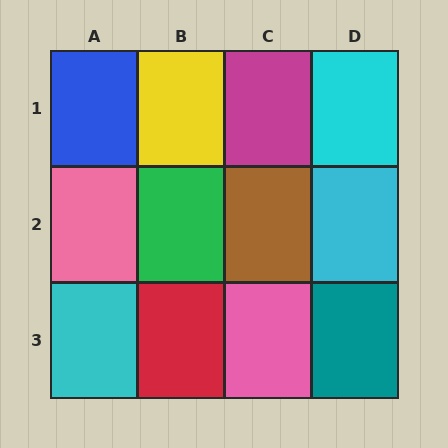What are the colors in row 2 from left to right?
Pink, green, brown, cyan.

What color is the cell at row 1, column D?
Cyan.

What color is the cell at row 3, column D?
Teal.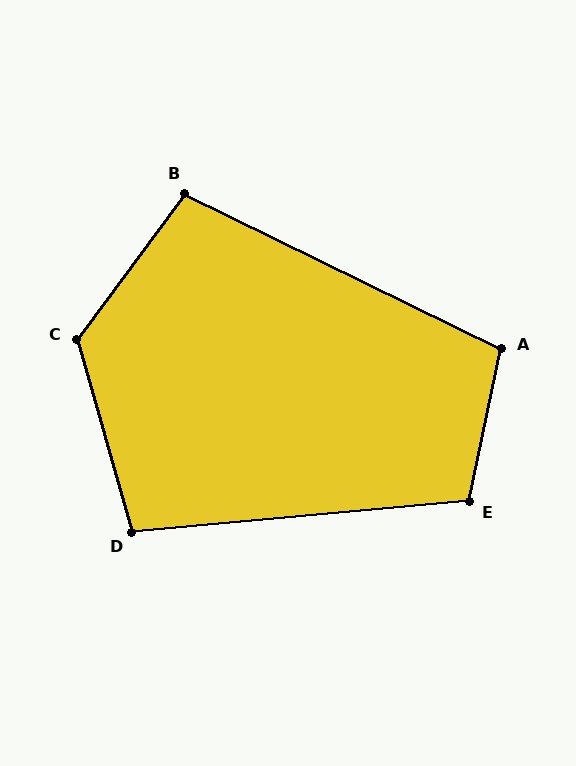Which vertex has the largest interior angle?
C, at approximately 128 degrees.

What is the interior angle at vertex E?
Approximately 107 degrees (obtuse).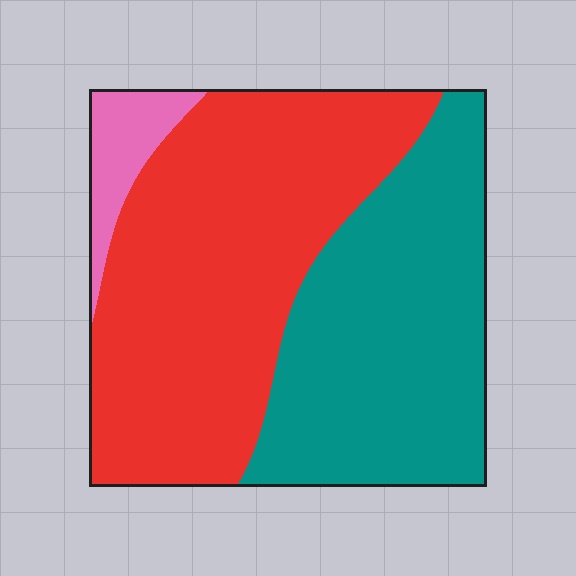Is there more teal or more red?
Red.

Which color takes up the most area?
Red, at roughly 50%.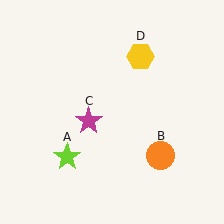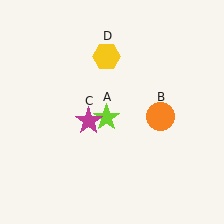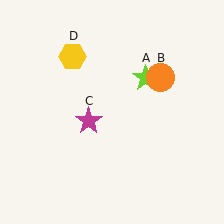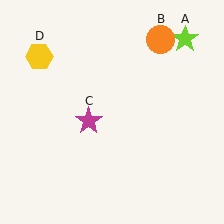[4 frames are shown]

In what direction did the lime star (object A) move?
The lime star (object A) moved up and to the right.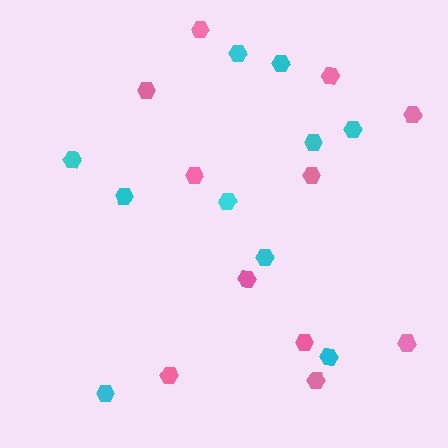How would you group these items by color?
There are 2 groups: one group of cyan hexagons (10) and one group of pink hexagons (11).